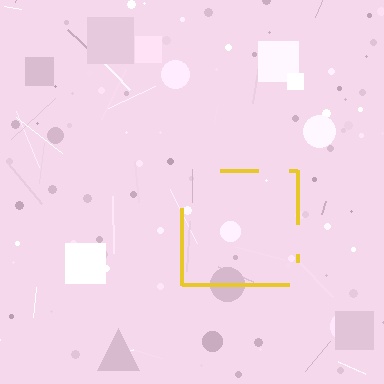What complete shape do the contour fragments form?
The contour fragments form a square.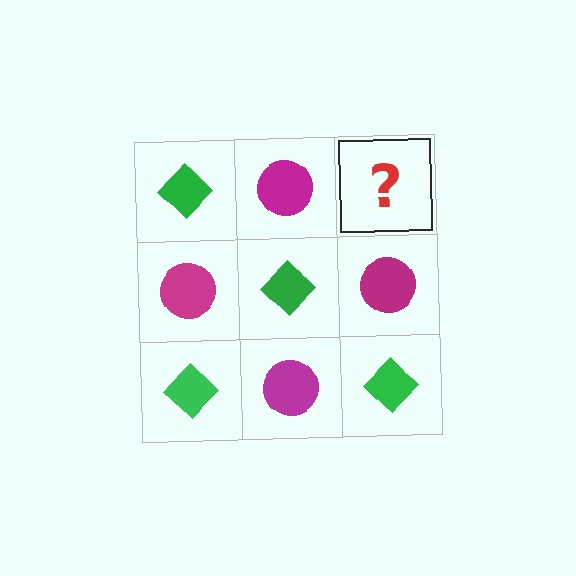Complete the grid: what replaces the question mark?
The question mark should be replaced with a green diamond.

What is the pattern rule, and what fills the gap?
The rule is that it alternates green diamond and magenta circle in a checkerboard pattern. The gap should be filled with a green diamond.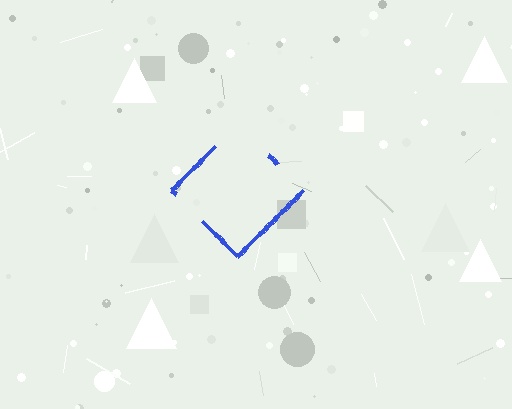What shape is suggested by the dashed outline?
The dashed outline suggests a diamond.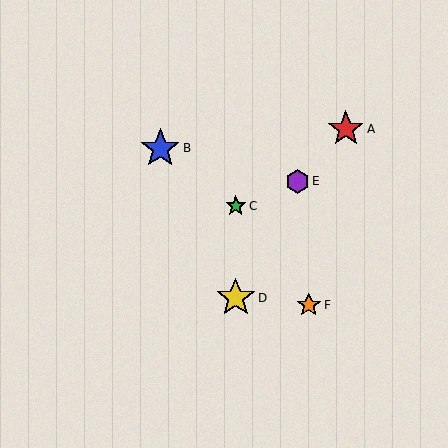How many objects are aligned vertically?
2 objects (C, D) are aligned vertically.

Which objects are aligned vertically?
Objects C, D are aligned vertically.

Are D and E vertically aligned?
No, D is at x≈236 and E is at x≈297.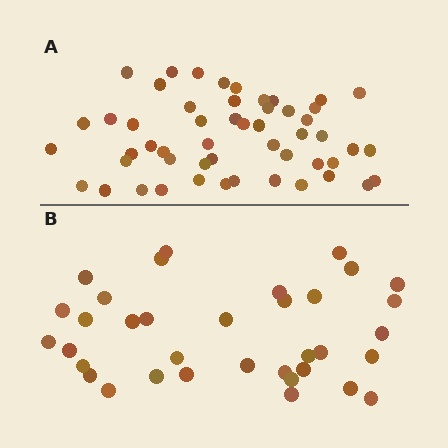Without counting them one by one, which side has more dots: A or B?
Region A (the top region) has more dots.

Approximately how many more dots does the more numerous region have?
Region A has approximately 15 more dots than region B.